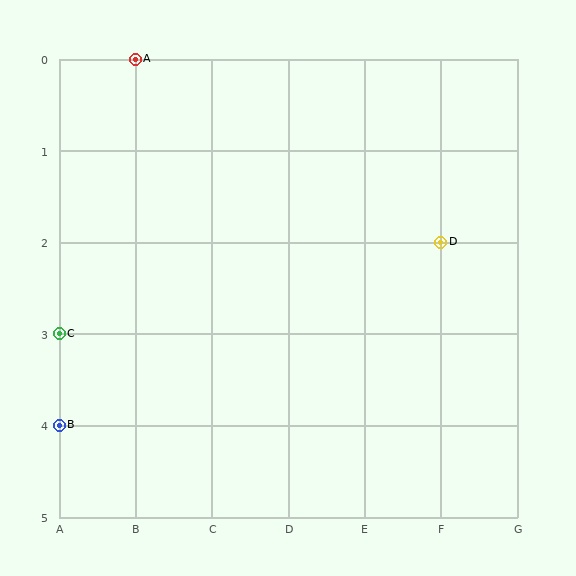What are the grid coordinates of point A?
Point A is at grid coordinates (B, 0).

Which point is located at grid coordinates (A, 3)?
Point C is at (A, 3).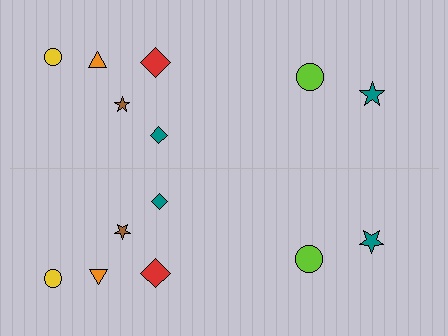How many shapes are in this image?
There are 14 shapes in this image.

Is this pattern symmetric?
Yes, this pattern has bilateral (reflection) symmetry.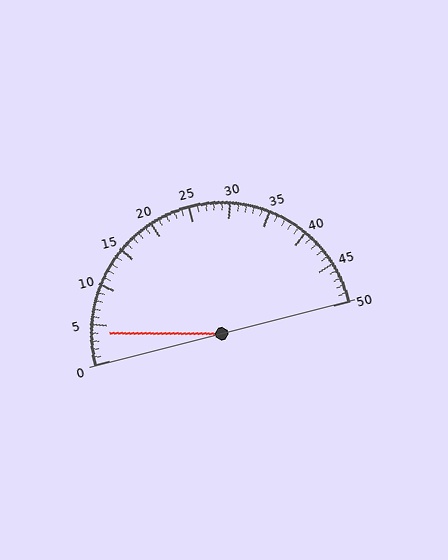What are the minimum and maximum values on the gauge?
The gauge ranges from 0 to 50.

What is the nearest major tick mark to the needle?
The nearest major tick mark is 5.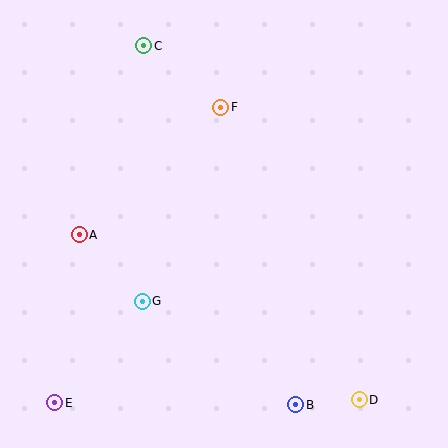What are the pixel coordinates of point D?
Point D is at (359, 400).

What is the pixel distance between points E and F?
The distance between E and F is 339 pixels.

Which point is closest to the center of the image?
Point G at (142, 301) is closest to the center.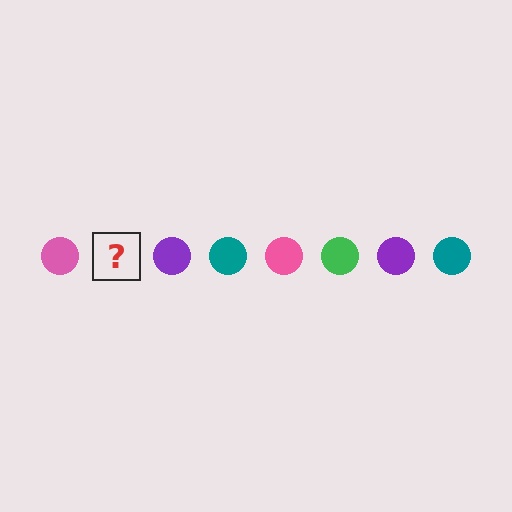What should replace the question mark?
The question mark should be replaced with a green circle.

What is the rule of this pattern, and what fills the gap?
The rule is that the pattern cycles through pink, green, purple, teal circles. The gap should be filled with a green circle.